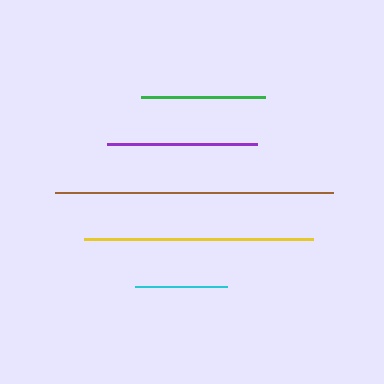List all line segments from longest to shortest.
From longest to shortest: brown, yellow, purple, green, cyan.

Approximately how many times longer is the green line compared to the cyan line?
The green line is approximately 1.3 times the length of the cyan line.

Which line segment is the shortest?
The cyan line is the shortest at approximately 92 pixels.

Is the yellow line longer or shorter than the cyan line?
The yellow line is longer than the cyan line.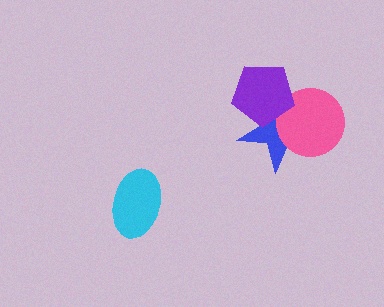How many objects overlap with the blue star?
2 objects overlap with the blue star.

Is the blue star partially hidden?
Yes, it is partially covered by another shape.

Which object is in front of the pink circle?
The purple pentagon is in front of the pink circle.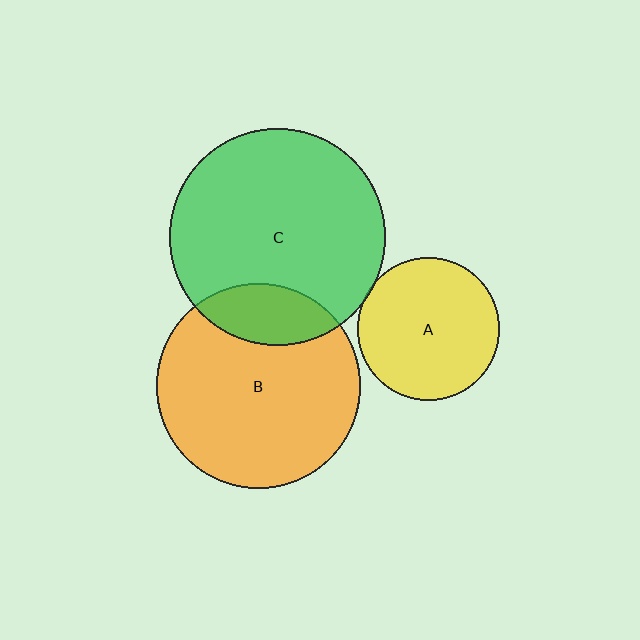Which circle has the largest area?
Circle C (green).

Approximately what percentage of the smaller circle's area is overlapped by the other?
Approximately 5%.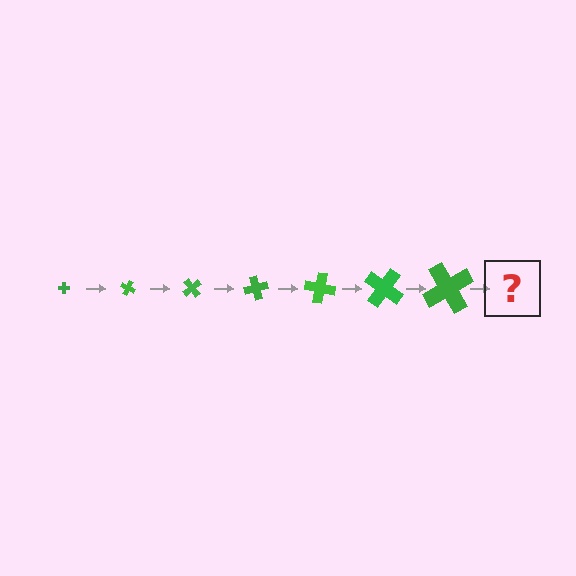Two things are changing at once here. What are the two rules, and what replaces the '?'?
The two rules are that the cross grows larger each step and it rotates 25 degrees each step. The '?' should be a cross, larger than the previous one and rotated 175 degrees from the start.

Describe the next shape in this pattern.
It should be a cross, larger than the previous one and rotated 175 degrees from the start.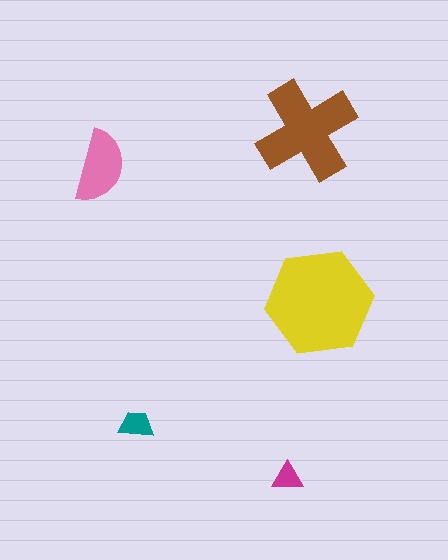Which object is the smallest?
The magenta triangle.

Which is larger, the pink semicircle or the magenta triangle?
The pink semicircle.